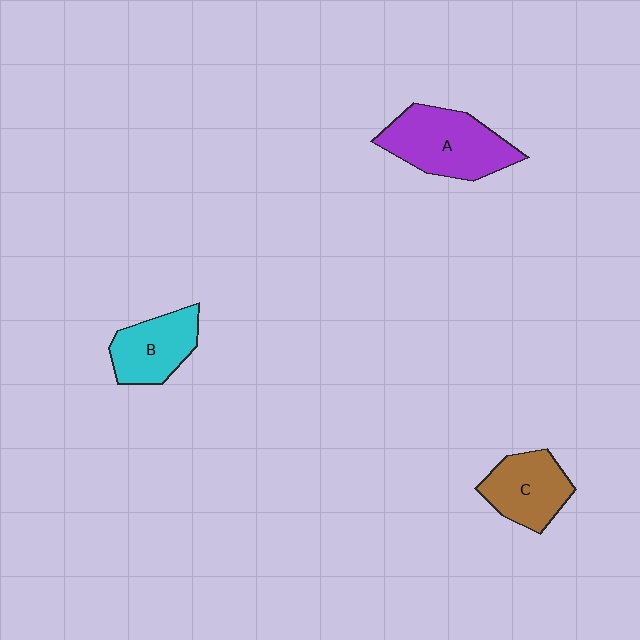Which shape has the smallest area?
Shape B (cyan).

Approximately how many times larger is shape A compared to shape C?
Approximately 1.4 times.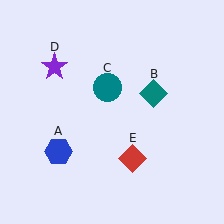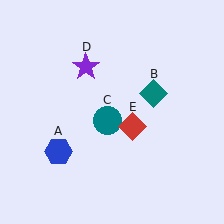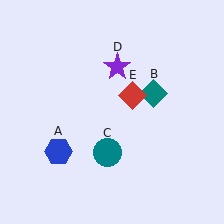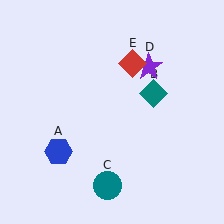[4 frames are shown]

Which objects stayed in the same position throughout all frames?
Blue hexagon (object A) and teal diamond (object B) remained stationary.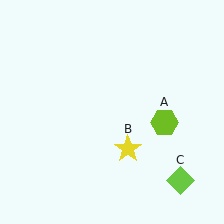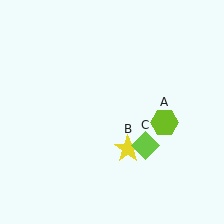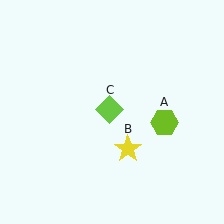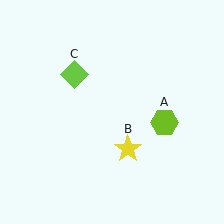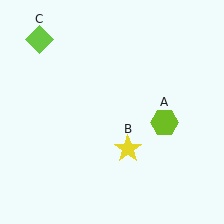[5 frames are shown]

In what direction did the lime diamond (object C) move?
The lime diamond (object C) moved up and to the left.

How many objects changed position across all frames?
1 object changed position: lime diamond (object C).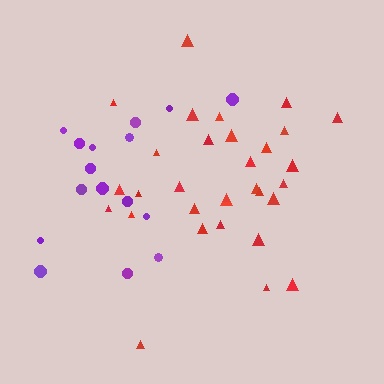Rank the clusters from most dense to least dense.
red, purple.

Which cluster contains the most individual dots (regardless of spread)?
Red (31).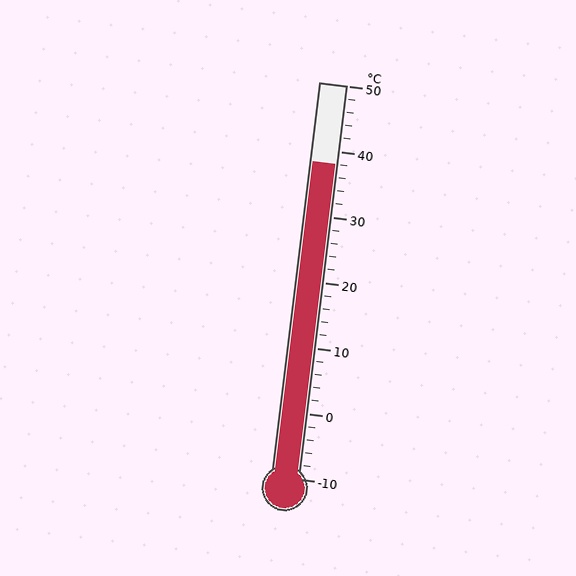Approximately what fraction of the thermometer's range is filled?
The thermometer is filled to approximately 80% of its range.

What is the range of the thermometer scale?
The thermometer scale ranges from -10°C to 50°C.